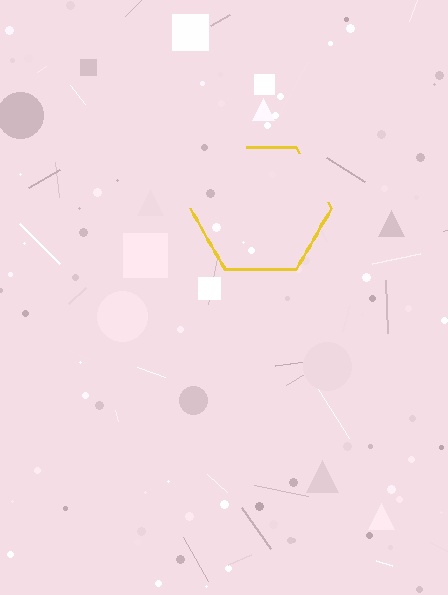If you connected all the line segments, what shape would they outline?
They would outline a hexagon.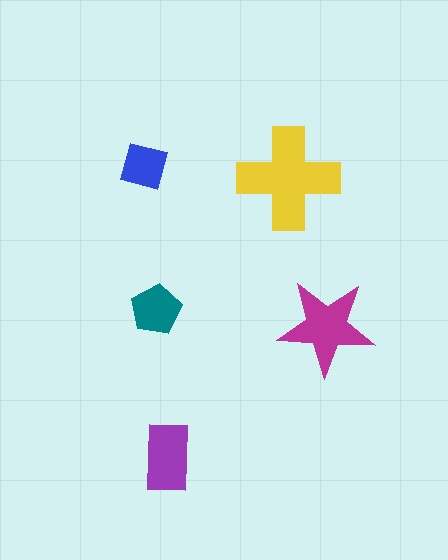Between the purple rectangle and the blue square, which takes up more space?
The purple rectangle.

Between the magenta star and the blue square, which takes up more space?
The magenta star.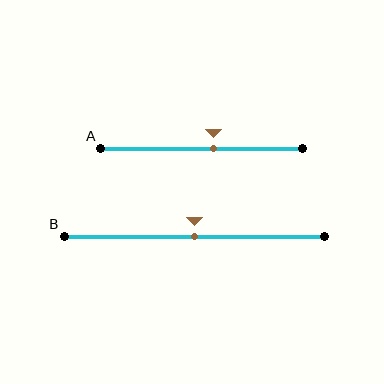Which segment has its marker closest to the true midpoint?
Segment B has its marker closest to the true midpoint.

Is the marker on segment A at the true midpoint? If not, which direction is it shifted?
No, the marker on segment A is shifted to the right by about 6% of the segment length.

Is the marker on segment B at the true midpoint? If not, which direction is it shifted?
Yes, the marker on segment B is at the true midpoint.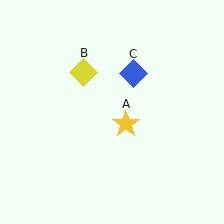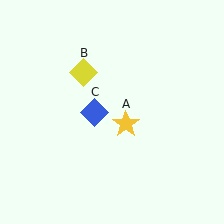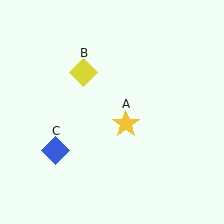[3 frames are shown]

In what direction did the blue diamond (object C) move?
The blue diamond (object C) moved down and to the left.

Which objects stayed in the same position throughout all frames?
Yellow star (object A) and yellow diamond (object B) remained stationary.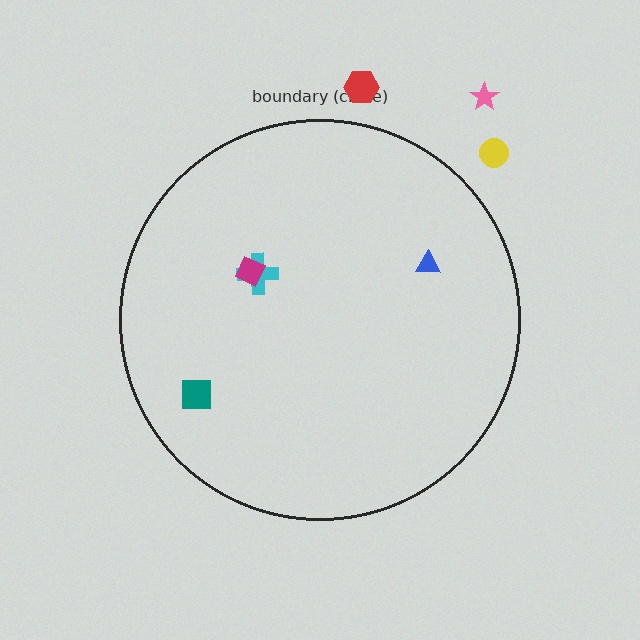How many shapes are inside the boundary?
4 inside, 3 outside.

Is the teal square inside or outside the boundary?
Inside.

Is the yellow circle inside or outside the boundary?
Outside.